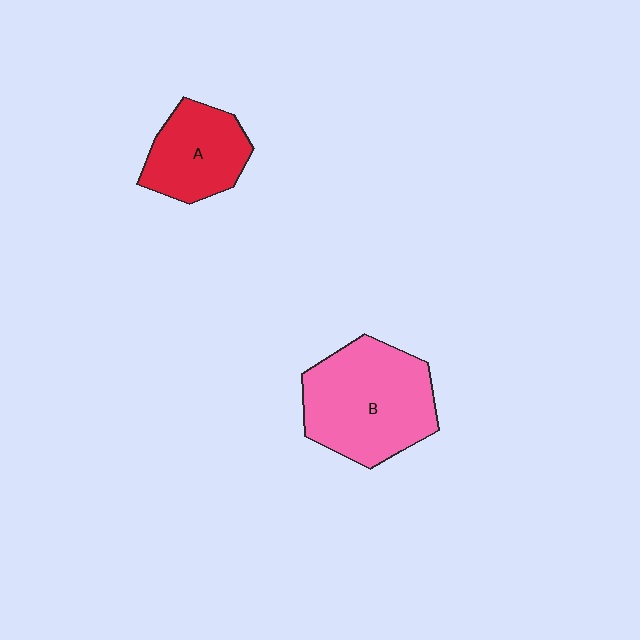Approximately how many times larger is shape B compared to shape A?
Approximately 1.6 times.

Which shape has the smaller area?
Shape A (red).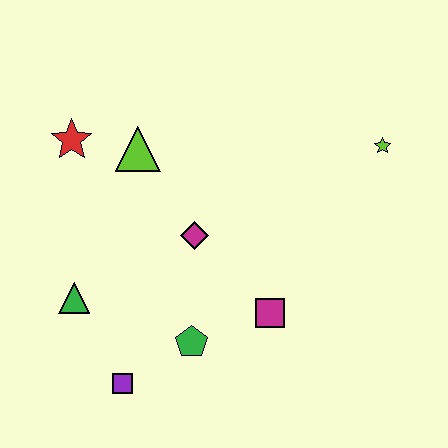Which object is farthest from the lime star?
The purple square is farthest from the lime star.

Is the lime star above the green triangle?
Yes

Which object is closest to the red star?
The lime triangle is closest to the red star.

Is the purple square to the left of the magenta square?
Yes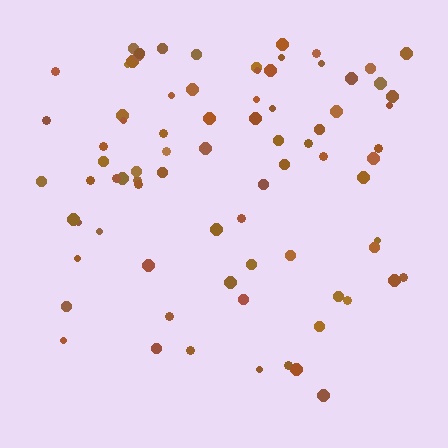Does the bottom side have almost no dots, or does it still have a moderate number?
Still a moderate number, just noticeably fewer than the top.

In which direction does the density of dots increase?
From bottom to top, with the top side densest.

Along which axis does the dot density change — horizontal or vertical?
Vertical.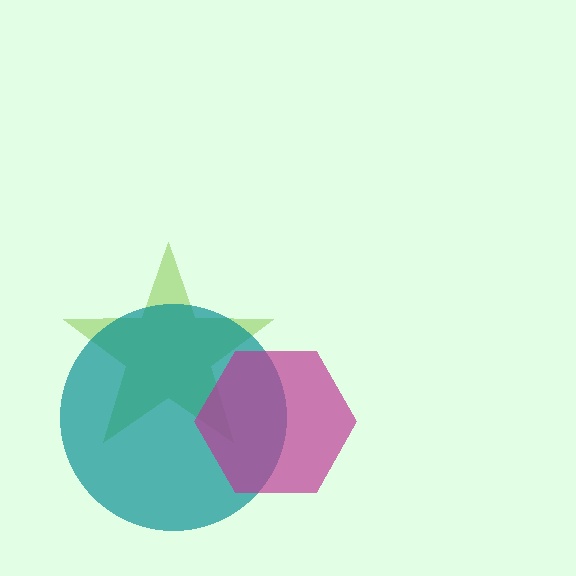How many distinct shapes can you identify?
There are 3 distinct shapes: a lime star, a teal circle, a magenta hexagon.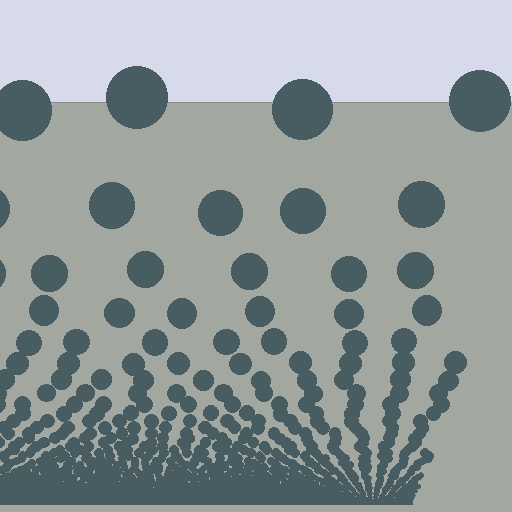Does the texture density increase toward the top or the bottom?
Density increases toward the bottom.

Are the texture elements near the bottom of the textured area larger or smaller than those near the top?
Smaller. The gradient is inverted — elements near the bottom are smaller and denser.